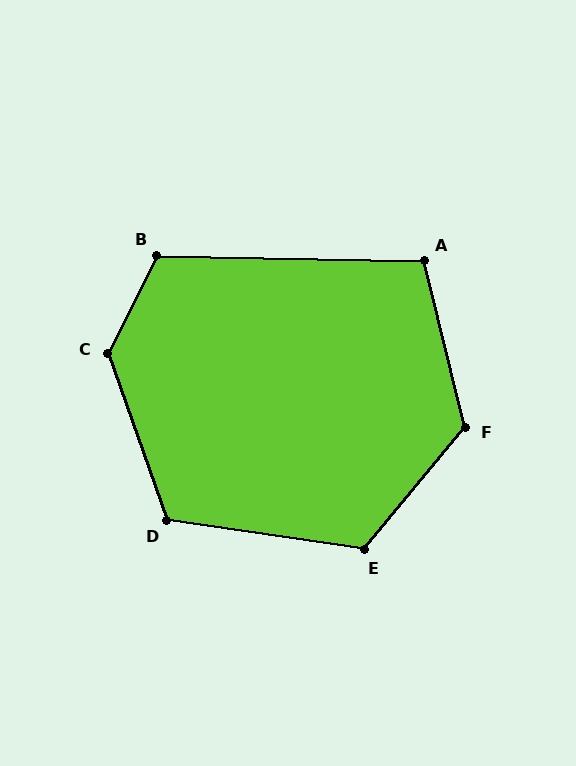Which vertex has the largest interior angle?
C, at approximately 134 degrees.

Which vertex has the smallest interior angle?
A, at approximately 105 degrees.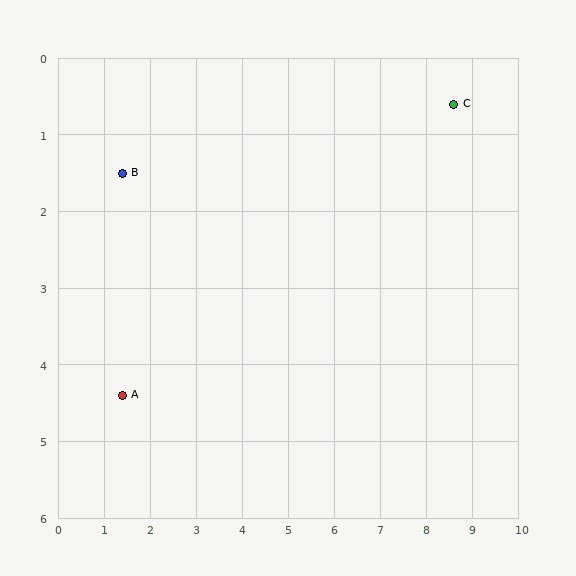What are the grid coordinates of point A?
Point A is at approximately (1.4, 4.4).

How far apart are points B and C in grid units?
Points B and C are about 7.3 grid units apart.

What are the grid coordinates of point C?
Point C is at approximately (8.6, 0.6).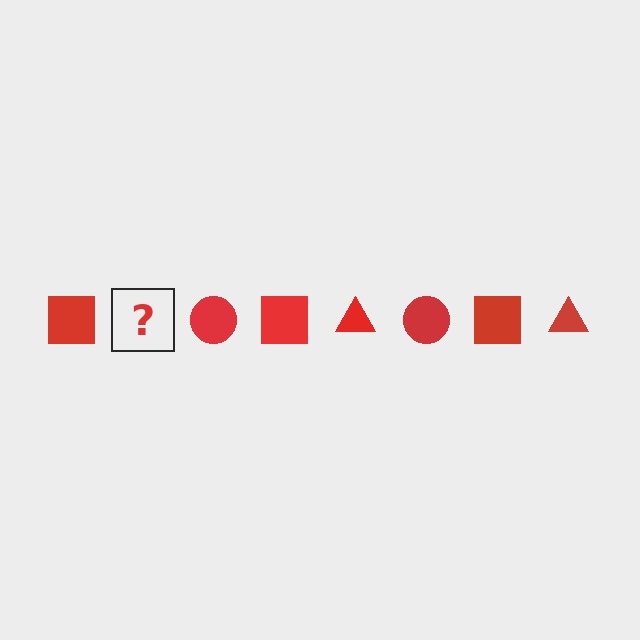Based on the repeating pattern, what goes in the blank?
The blank should be a red triangle.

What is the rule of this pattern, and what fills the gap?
The rule is that the pattern cycles through square, triangle, circle shapes in red. The gap should be filled with a red triangle.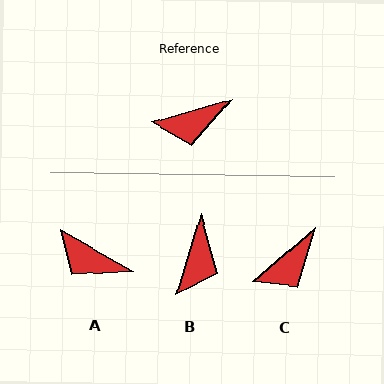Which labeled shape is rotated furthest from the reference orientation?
B, about 57 degrees away.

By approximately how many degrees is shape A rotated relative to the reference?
Approximately 46 degrees clockwise.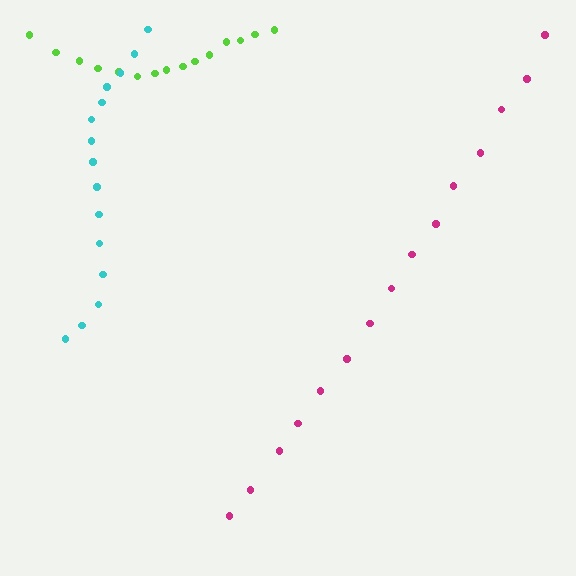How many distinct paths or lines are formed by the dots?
There are 3 distinct paths.